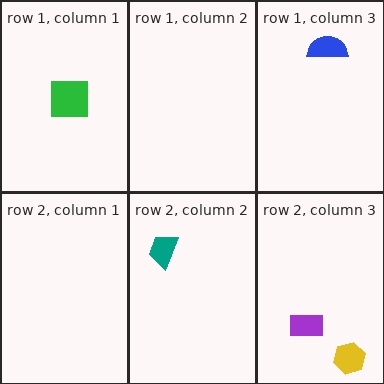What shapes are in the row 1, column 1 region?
The green square.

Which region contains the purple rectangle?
The row 2, column 3 region.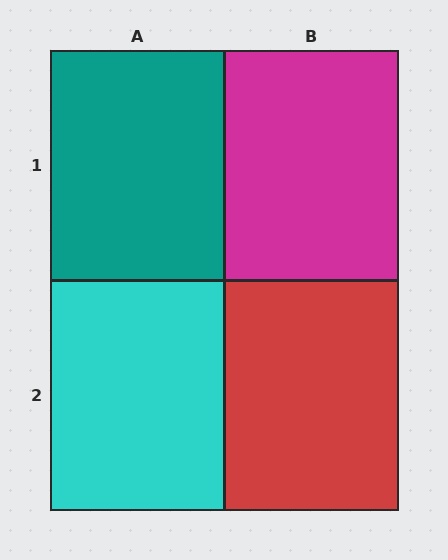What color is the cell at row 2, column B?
Red.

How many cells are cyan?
1 cell is cyan.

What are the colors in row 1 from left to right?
Teal, magenta.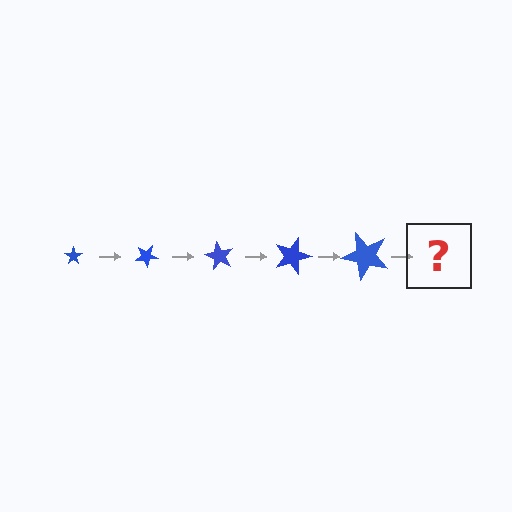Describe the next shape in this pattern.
It should be a star, larger than the previous one and rotated 150 degrees from the start.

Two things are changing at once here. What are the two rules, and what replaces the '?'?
The two rules are that the star grows larger each step and it rotates 30 degrees each step. The '?' should be a star, larger than the previous one and rotated 150 degrees from the start.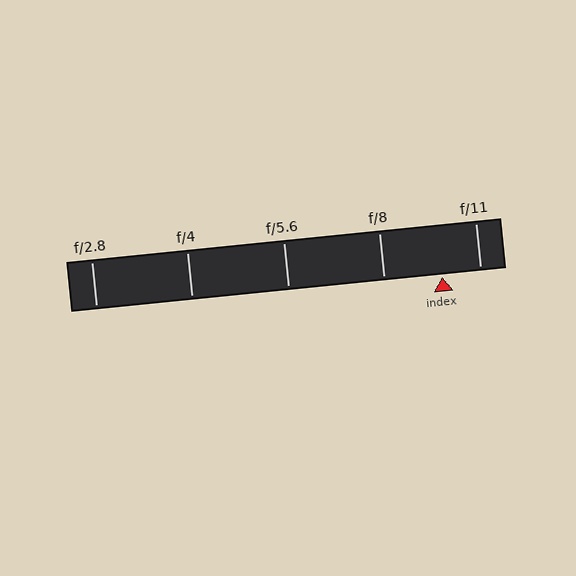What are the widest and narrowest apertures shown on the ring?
The widest aperture shown is f/2.8 and the narrowest is f/11.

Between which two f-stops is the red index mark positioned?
The index mark is between f/8 and f/11.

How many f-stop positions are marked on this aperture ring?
There are 5 f-stop positions marked.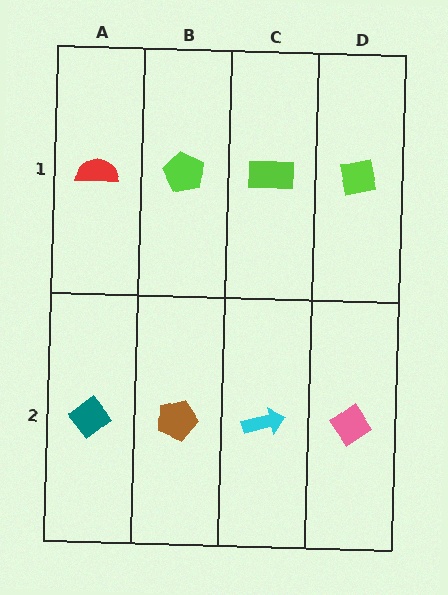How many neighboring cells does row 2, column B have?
3.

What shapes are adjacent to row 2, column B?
A lime pentagon (row 1, column B), a teal diamond (row 2, column A), a cyan arrow (row 2, column C).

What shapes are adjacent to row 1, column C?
A cyan arrow (row 2, column C), a lime pentagon (row 1, column B), a lime square (row 1, column D).